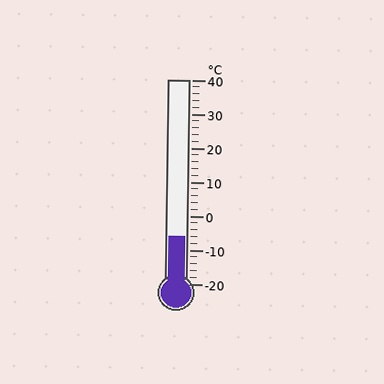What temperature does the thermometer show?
The thermometer shows approximately -6°C.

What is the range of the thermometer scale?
The thermometer scale ranges from -20°C to 40°C.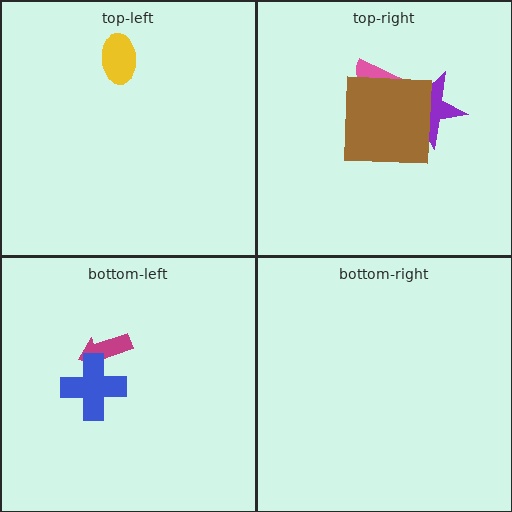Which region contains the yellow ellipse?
The top-left region.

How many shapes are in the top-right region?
3.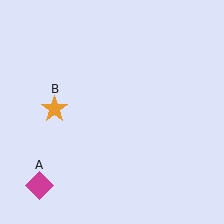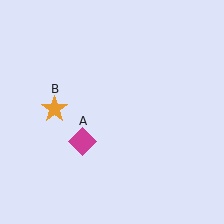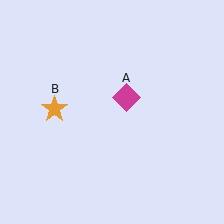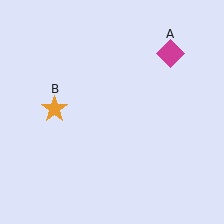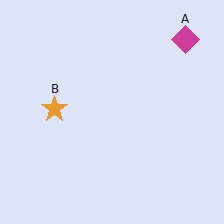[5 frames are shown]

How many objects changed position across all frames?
1 object changed position: magenta diamond (object A).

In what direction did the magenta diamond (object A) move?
The magenta diamond (object A) moved up and to the right.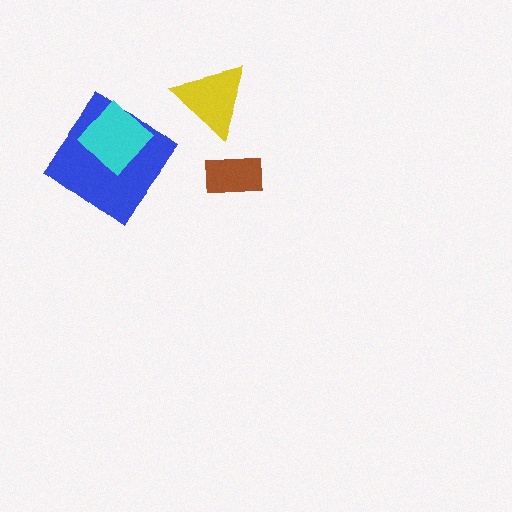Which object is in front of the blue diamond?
The cyan diamond is in front of the blue diamond.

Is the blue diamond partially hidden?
Yes, it is partially covered by another shape.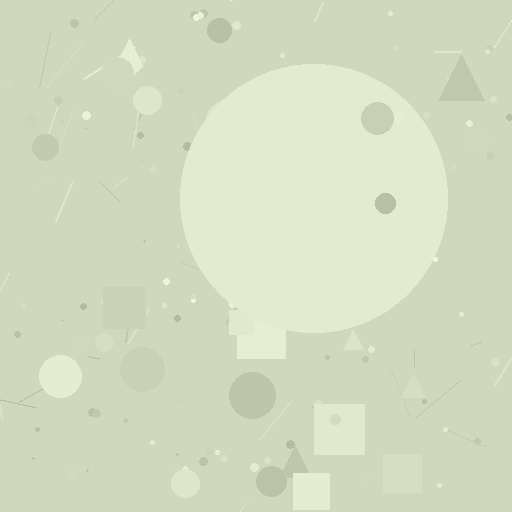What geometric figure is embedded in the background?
A circle is embedded in the background.